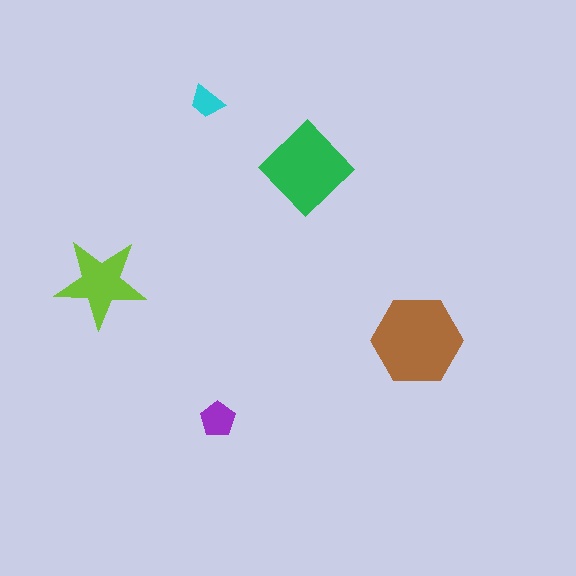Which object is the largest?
The brown hexagon.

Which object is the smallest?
The cyan trapezoid.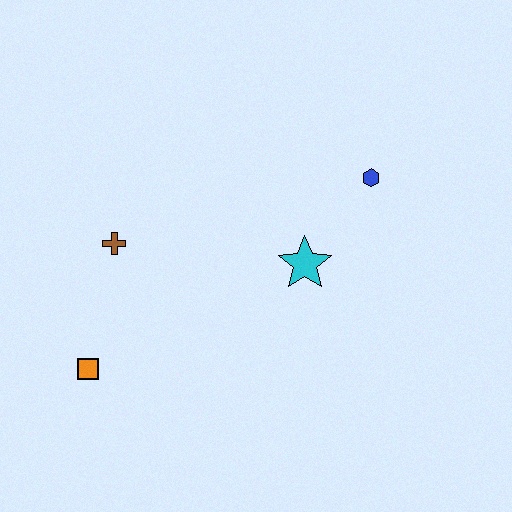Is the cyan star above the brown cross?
No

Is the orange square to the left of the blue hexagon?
Yes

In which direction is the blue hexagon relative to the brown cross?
The blue hexagon is to the right of the brown cross.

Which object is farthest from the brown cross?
The blue hexagon is farthest from the brown cross.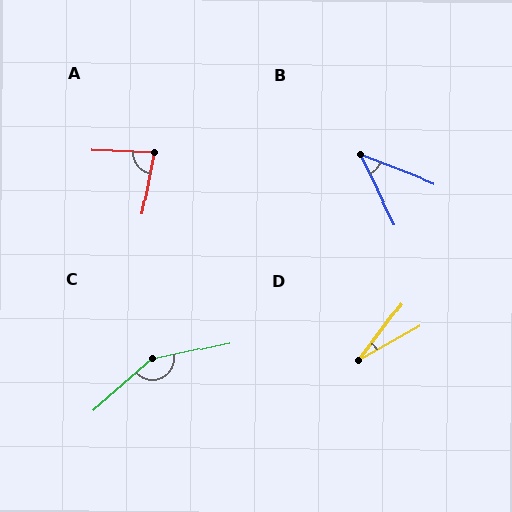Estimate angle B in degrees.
Approximately 42 degrees.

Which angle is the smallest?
D, at approximately 23 degrees.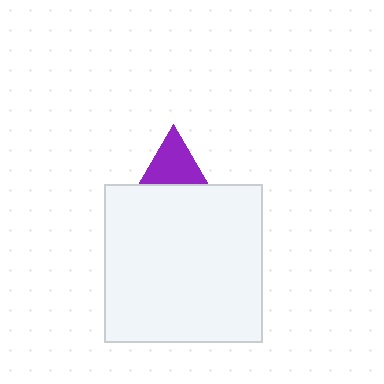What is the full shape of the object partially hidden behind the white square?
The partially hidden object is a purple triangle.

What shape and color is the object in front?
The object in front is a white square.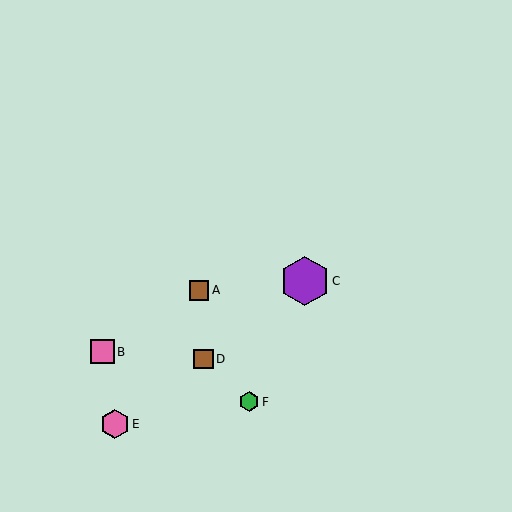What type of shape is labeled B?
Shape B is a pink square.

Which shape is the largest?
The purple hexagon (labeled C) is the largest.